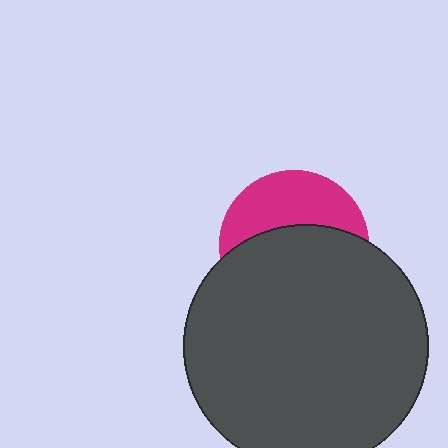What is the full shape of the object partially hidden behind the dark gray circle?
The partially hidden object is a magenta circle.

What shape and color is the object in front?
The object in front is a dark gray circle.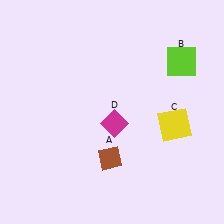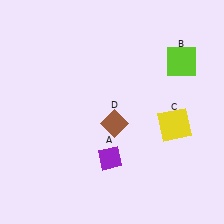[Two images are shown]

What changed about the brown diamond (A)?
In Image 1, A is brown. In Image 2, it changed to purple.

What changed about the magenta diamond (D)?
In Image 1, D is magenta. In Image 2, it changed to brown.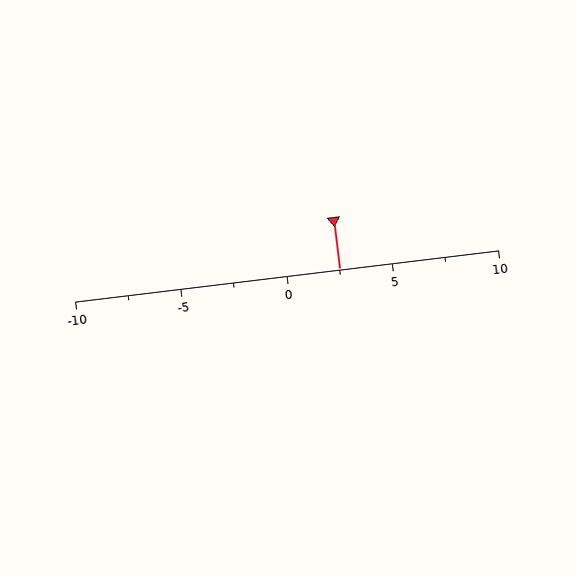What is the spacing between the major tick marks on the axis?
The major ticks are spaced 5 apart.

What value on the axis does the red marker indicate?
The marker indicates approximately 2.5.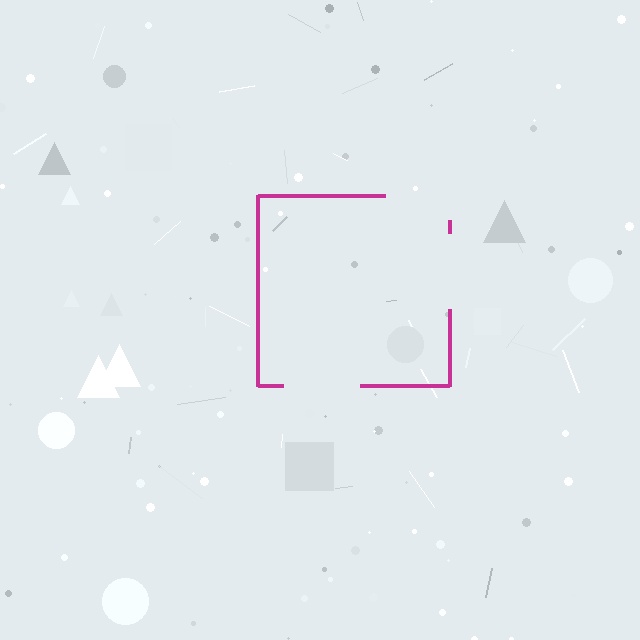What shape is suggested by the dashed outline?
The dashed outline suggests a square.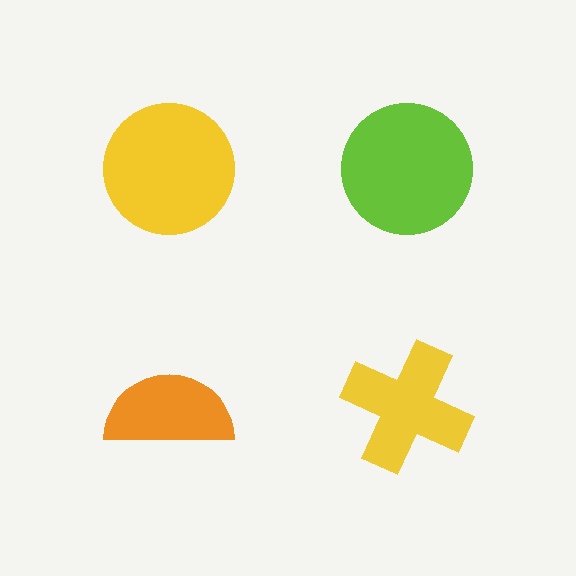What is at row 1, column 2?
A lime circle.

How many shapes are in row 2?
2 shapes.